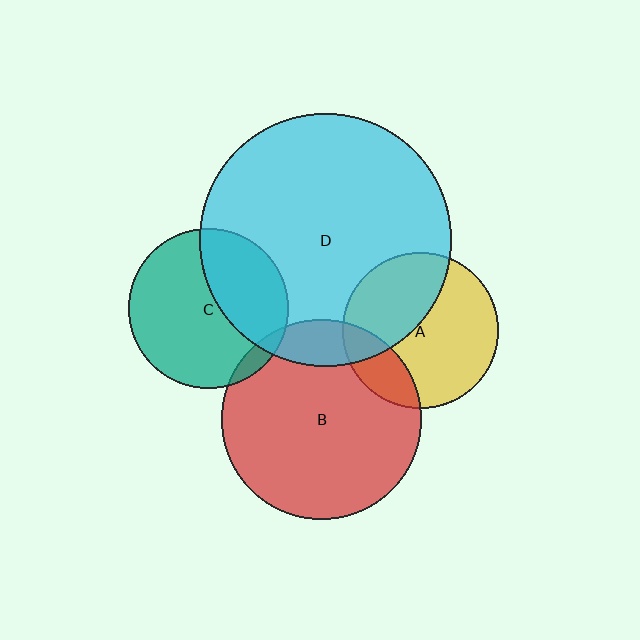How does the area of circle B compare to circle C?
Approximately 1.6 times.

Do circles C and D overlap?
Yes.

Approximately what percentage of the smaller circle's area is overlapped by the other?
Approximately 35%.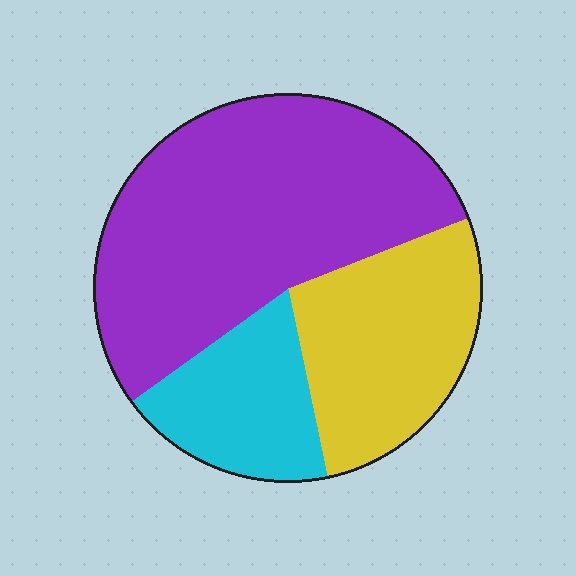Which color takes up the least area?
Cyan, at roughly 20%.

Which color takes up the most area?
Purple, at roughly 55%.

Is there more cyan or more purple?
Purple.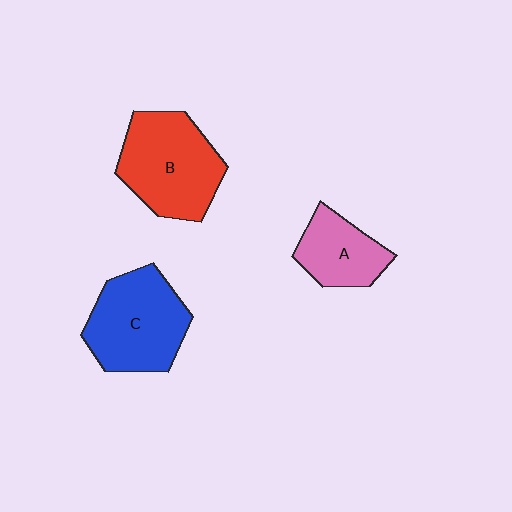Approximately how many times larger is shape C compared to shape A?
Approximately 1.6 times.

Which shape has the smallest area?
Shape A (pink).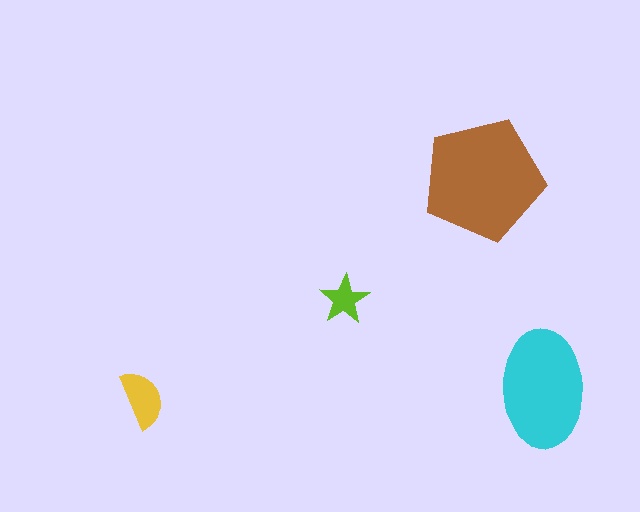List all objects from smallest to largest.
The lime star, the yellow semicircle, the cyan ellipse, the brown pentagon.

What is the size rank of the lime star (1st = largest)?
4th.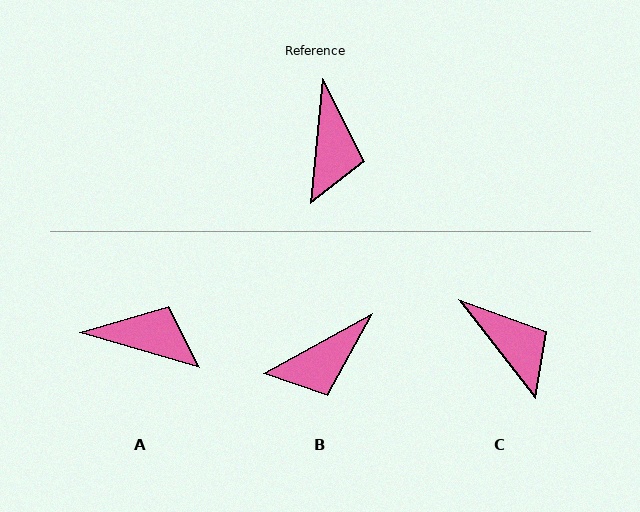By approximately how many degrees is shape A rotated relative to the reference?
Approximately 79 degrees counter-clockwise.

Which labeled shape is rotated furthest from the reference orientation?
A, about 79 degrees away.